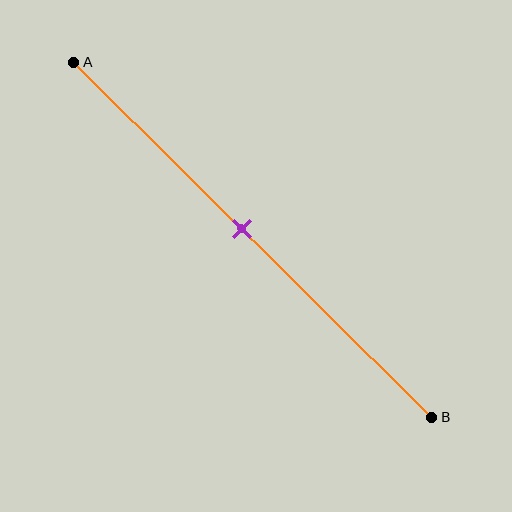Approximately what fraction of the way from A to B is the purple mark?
The purple mark is approximately 45% of the way from A to B.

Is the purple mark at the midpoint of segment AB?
No, the mark is at about 45% from A, not at the 50% midpoint.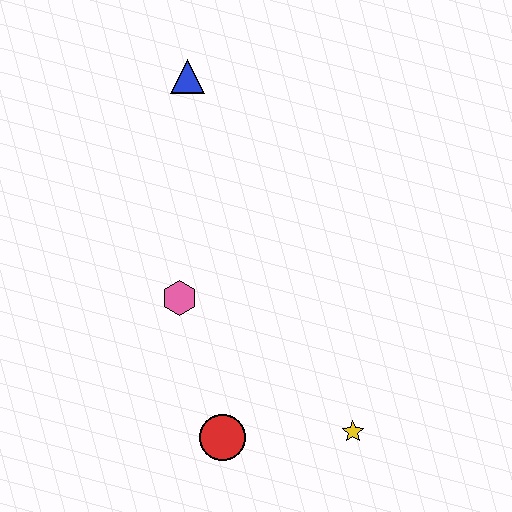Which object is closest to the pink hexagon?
The red circle is closest to the pink hexagon.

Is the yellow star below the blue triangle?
Yes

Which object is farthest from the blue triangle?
The yellow star is farthest from the blue triangle.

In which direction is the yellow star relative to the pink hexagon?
The yellow star is to the right of the pink hexagon.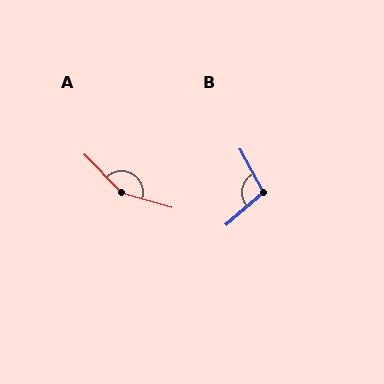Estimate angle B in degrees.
Approximately 102 degrees.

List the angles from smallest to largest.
B (102°), A (149°).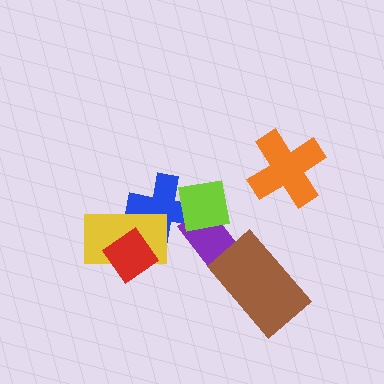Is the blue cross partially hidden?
Yes, it is partially covered by another shape.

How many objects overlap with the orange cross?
0 objects overlap with the orange cross.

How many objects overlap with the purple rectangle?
3 objects overlap with the purple rectangle.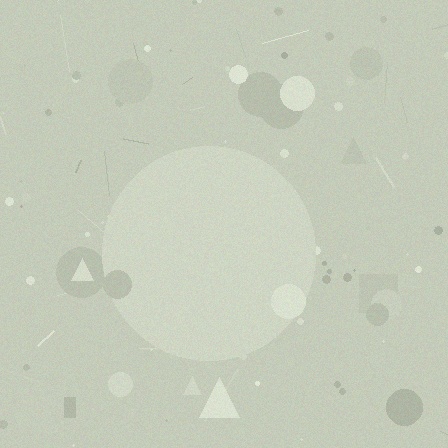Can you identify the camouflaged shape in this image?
The camouflaged shape is a circle.